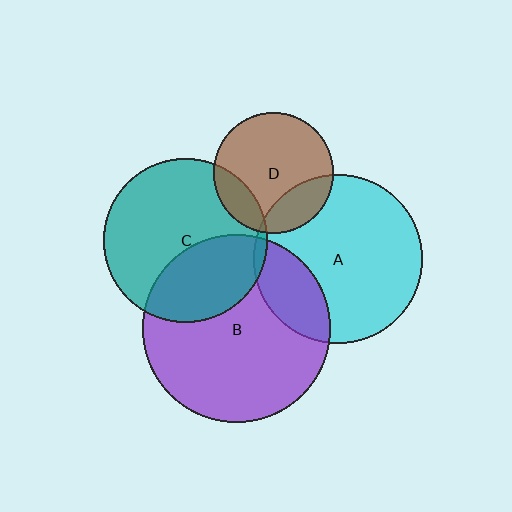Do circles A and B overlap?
Yes.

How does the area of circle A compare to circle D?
Approximately 2.0 times.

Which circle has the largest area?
Circle B (purple).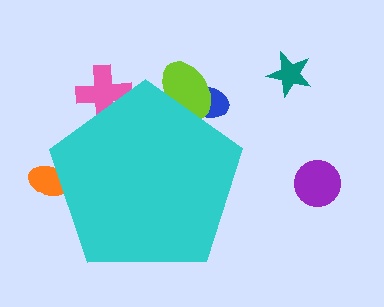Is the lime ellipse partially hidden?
Yes, the lime ellipse is partially hidden behind the cyan pentagon.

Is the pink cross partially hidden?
Yes, the pink cross is partially hidden behind the cyan pentagon.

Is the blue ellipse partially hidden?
Yes, the blue ellipse is partially hidden behind the cyan pentagon.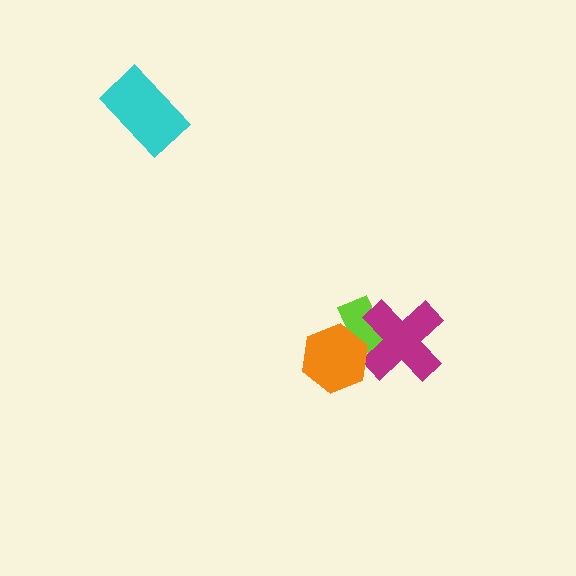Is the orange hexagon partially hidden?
No, no other shape covers it.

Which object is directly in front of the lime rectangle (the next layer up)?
The magenta cross is directly in front of the lime rectangle.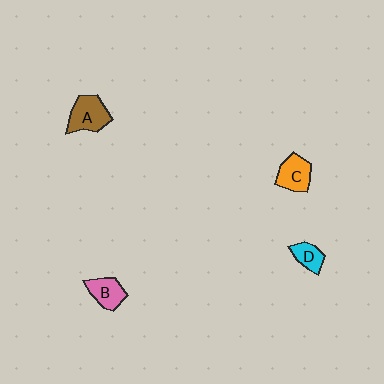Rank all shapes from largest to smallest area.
From largest to smallest: A (brown), C (orange), B (pink), D (cyan).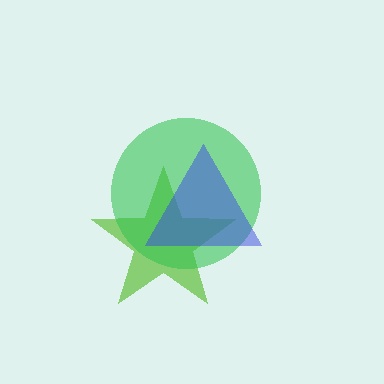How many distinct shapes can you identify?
There are 3 distinct shapes: a lime star, a green circle, a blue triangle.